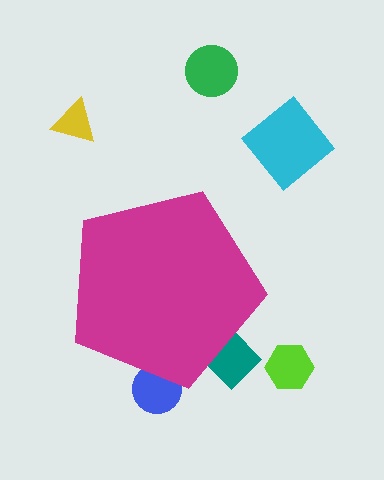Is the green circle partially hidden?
No, the green circle is fully visible.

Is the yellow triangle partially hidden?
No, the yellow triangle is fully visible.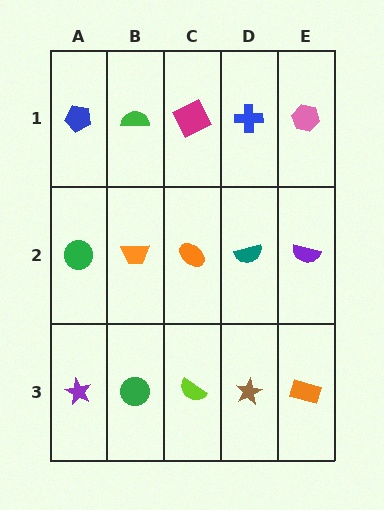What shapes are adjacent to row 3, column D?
A teal semicircle (row 2, column D), a lime semicircle (row 3, column C), an orange rectangle (row 3, column E).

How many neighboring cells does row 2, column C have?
4.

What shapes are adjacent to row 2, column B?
A green semicircle (row 1, column B), a green circle (row 3, column B), a green circle (row 2, column A), an orange ellipse (row 2, column C).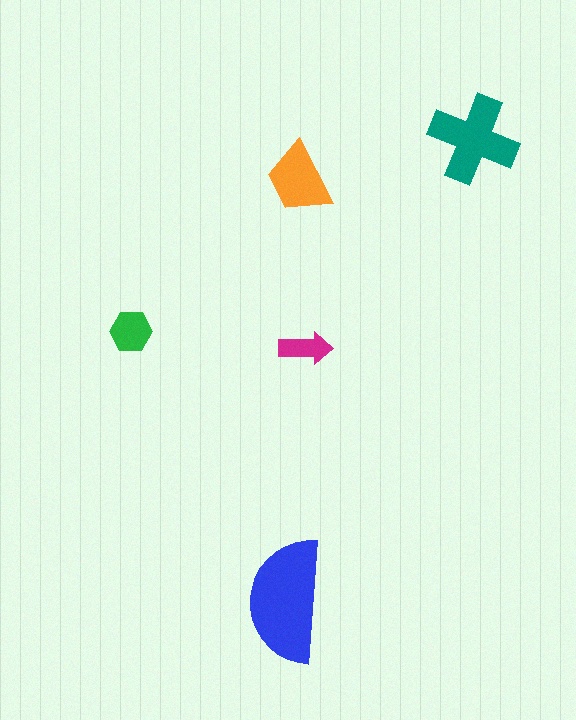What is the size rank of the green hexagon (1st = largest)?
4th.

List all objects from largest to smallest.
The blue semicircle, the teal cross, the orange trapezoid, the green hexagon, the magenta arrow.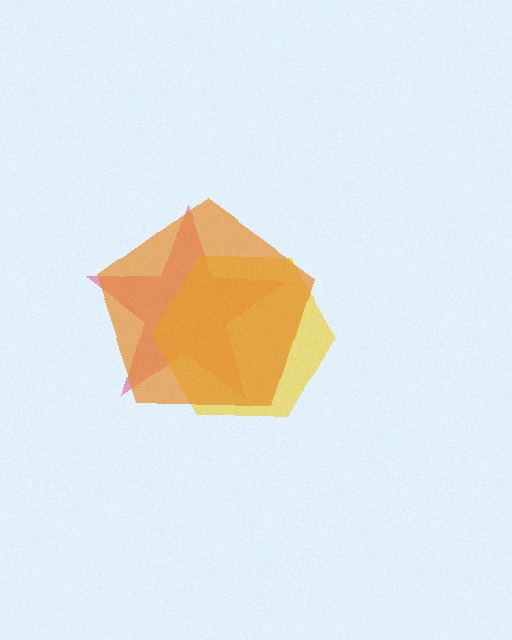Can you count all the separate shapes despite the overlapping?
Yes, there are 3 separate shapes.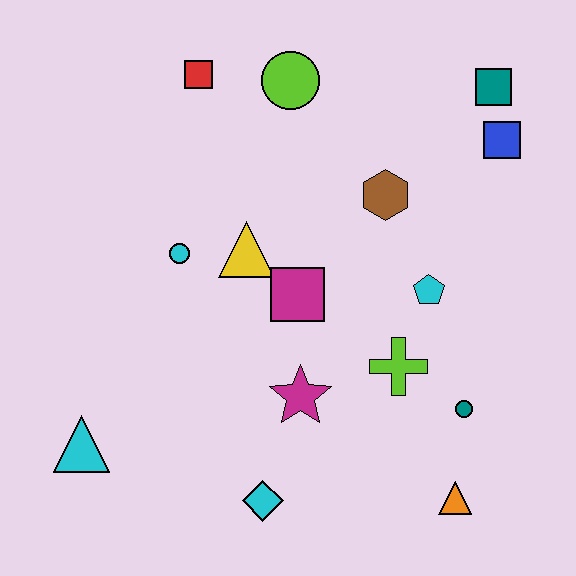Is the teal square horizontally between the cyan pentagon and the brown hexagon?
No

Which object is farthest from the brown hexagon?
The cyan triangle is farthest from the brown hexagon.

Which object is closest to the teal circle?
The lime cross is closest to the teal circle.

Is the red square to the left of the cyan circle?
No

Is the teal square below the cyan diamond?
No